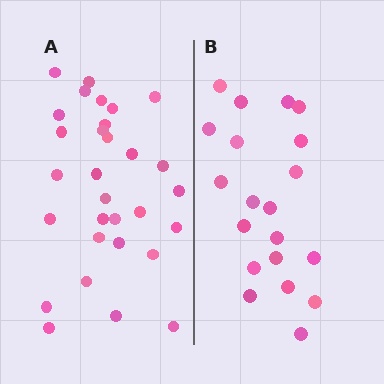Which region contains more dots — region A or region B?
Region A (the left region) has more dots.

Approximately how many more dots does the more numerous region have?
Region A has roughly 10 or so more dots than region B.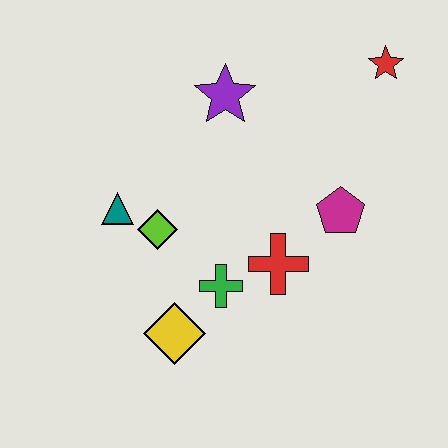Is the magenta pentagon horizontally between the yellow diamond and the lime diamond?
No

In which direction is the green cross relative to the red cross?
The green cross is to the left of the red cross.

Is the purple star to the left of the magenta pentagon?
Yes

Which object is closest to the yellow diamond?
The green cross is closest to the yellow diamond.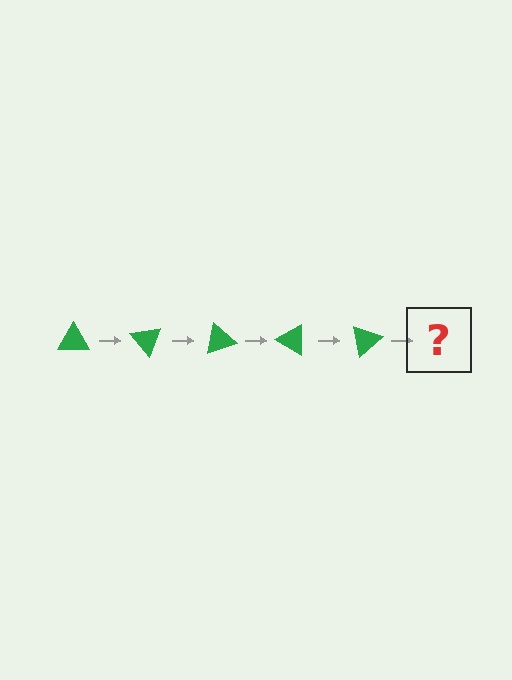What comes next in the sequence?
The next element should be a green triangle rotated 250 degrees.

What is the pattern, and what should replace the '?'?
The pattern is that the triangle rotates 50 degrees each step. The '?' should be a green triangle rotated 250 degrees.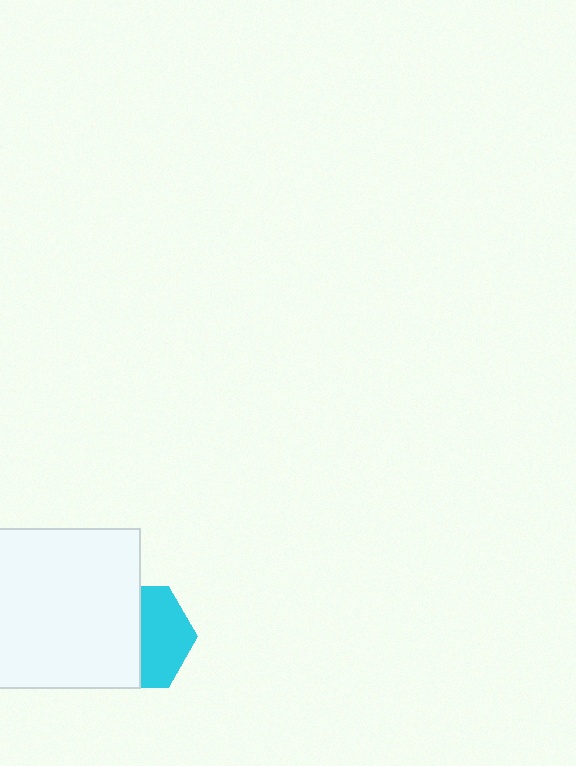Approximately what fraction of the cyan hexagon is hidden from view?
Roughly 53% of the cyan hexagon is hidden behind the white square.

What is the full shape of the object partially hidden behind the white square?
The partially hidden object is a cyan hexagon.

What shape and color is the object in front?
The object in front is a white square.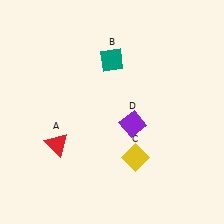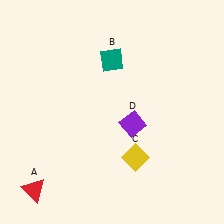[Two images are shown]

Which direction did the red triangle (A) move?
The red triangle (A) moved down.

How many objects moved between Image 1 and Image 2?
1 object moved between the two images.